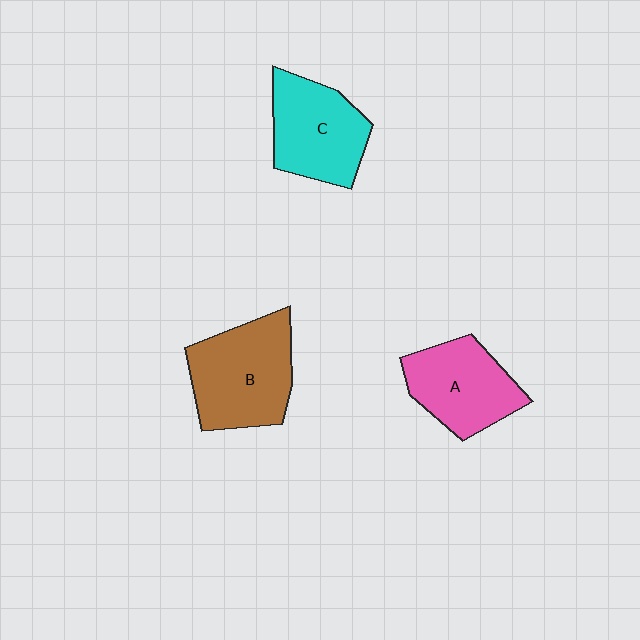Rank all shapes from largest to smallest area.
From largest to smallest: B (brown), C (cyan), A (pink).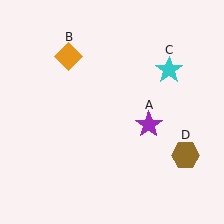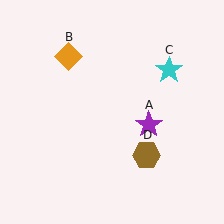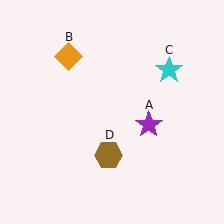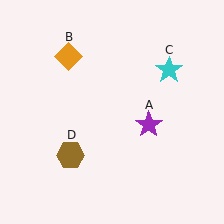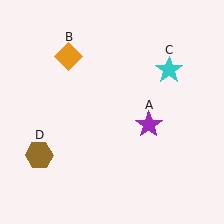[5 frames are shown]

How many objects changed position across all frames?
1 object changed position: brown hexagon (object D).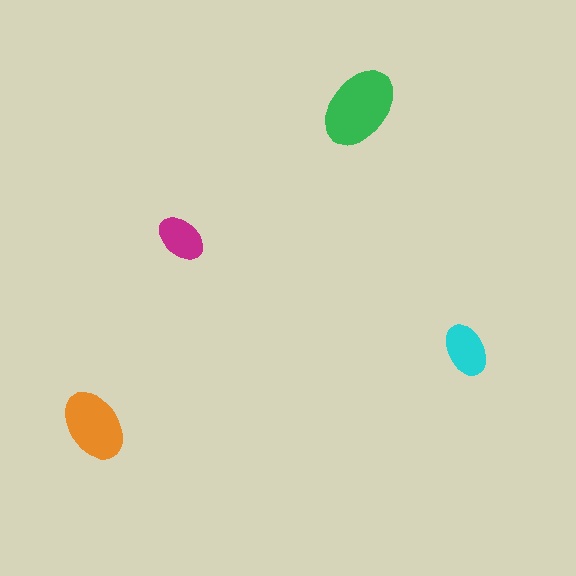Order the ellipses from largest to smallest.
the green one, the orange one, the cyan one, the magenta one.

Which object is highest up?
The green ellipse is topmost.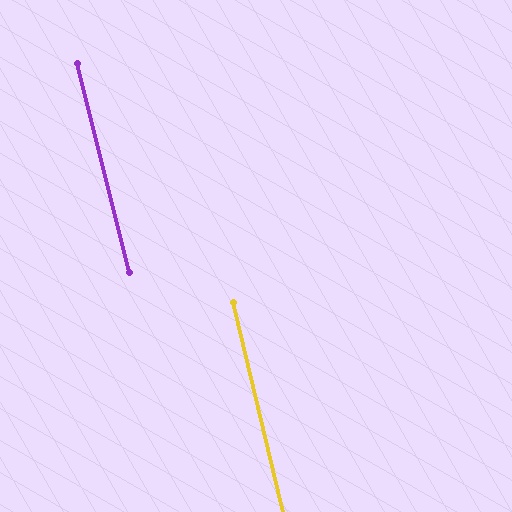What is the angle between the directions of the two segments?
Approximately 1 degree.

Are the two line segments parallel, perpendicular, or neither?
Parallel — their directions differ by only 0.6°.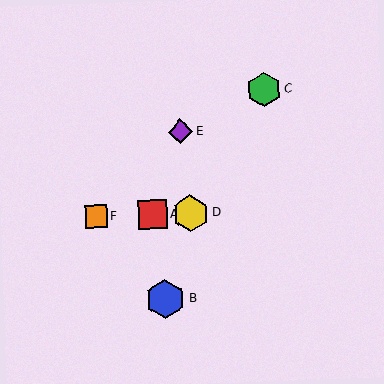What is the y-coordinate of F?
Object F is at y≈217.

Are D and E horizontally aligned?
No, D is at y≈213 and E is at y≈131.